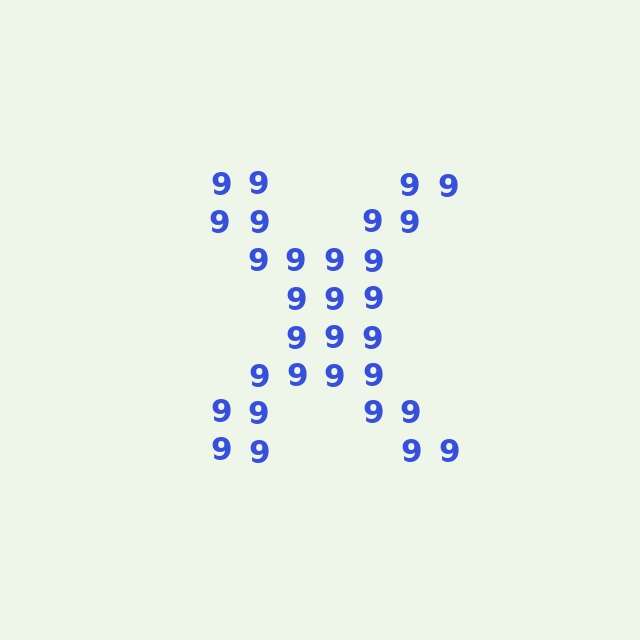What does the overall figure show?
The overall figure shows the letter X.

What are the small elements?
The small elements are digit 9's.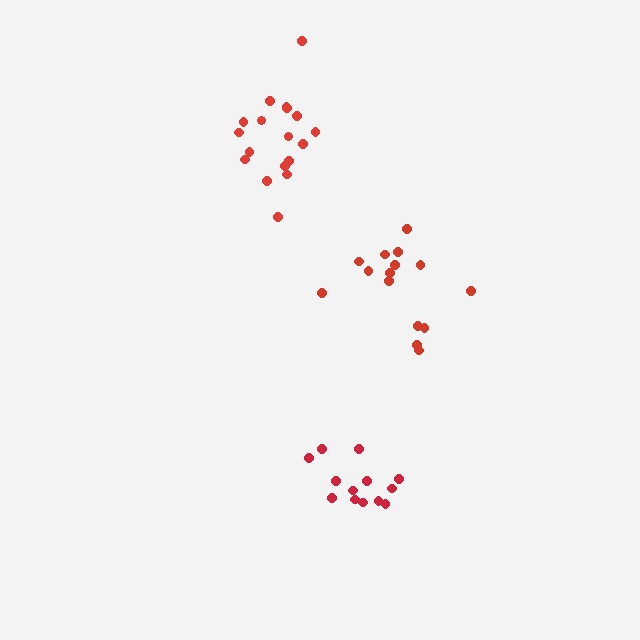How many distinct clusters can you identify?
There are 3 distinct clusters.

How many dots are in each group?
Group 1: 13 dots, Group 2: 18 dots, Group 3: 15 dots (46 total).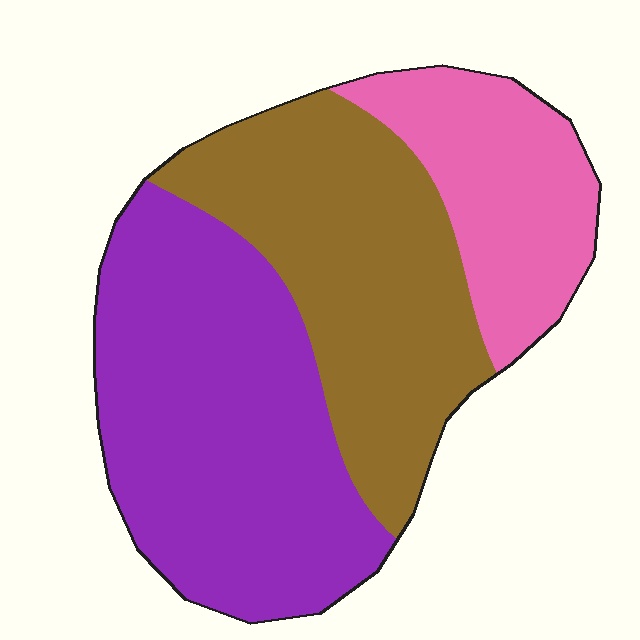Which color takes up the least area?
Pink, at roughly 20%.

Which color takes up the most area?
Purple, at roughly 45%.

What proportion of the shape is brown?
Brown covers 36% of the shape.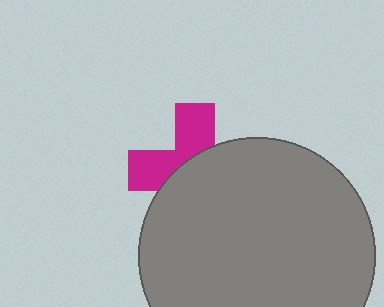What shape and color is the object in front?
The object in front is a gray circle.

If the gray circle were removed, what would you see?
You would see the complete magenta cross.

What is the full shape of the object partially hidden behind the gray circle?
The partially hidden object is a magenta cross.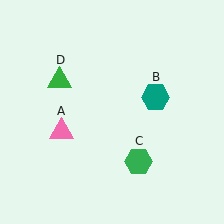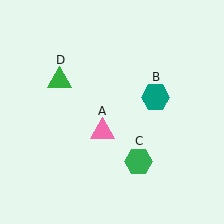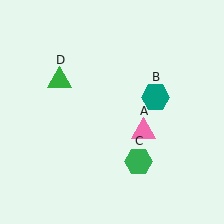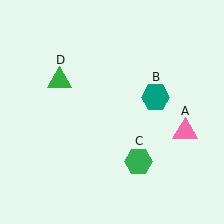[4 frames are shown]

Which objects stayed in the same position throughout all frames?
Teal hexagon (object B) and green hexagon (object C) and green triangle (object D) remained stationary.